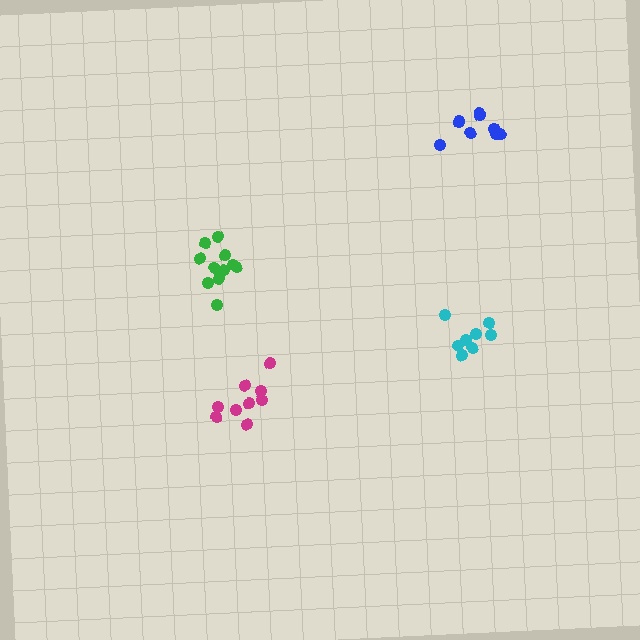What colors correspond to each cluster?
The clusters are colored: cyan, magenta, blue, green.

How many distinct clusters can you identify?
There are 4 distinct clusters.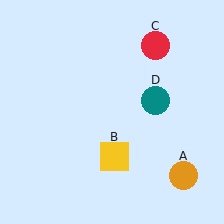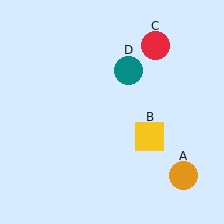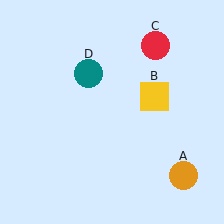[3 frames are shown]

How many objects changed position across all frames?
2 objects changed position: yellow square (object B), teal circle (object D).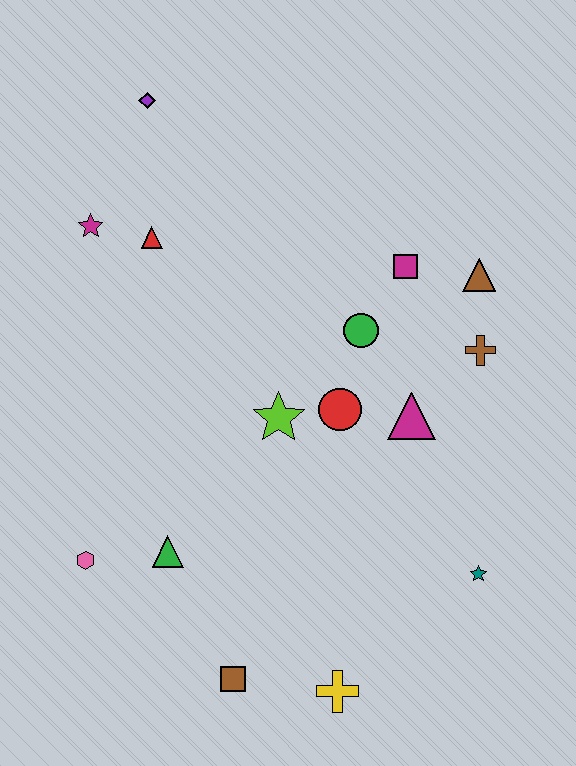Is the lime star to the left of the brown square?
No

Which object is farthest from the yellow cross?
The purple diamond is farthest from the yellow cross.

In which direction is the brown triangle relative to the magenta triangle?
The brown triangle is above the magenta triangle.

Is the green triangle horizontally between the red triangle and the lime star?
Yes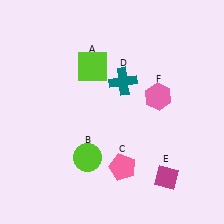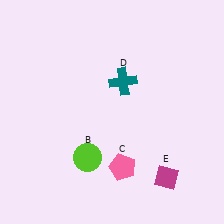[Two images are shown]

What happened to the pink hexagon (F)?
The pink hexagon (F) was removed in Image 2. It was in the top-right area of Image 1.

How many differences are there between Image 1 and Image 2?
There are 2 differences between the two images.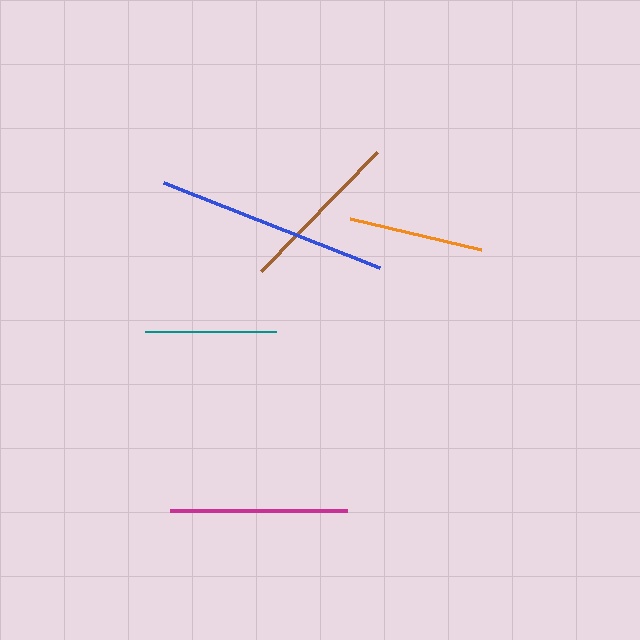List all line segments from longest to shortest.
From longest to shortest: blue, magenta, brown, orange, teal.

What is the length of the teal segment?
The teal segment is approximately 131 pixels long.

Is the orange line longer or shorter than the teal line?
The orange line is longer than the teal line.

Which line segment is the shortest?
The teal line is the shortest at approximately 131 pixels.